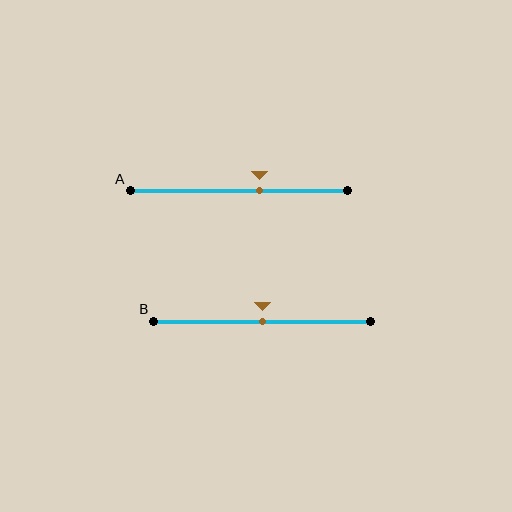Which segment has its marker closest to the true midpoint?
Segment B has its marker closest to the true midpoint.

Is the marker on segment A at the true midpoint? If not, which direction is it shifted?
No, the marker on segment A is shifted to the right by about 9% of the segment length.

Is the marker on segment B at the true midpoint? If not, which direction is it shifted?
Yes, the marker on segment B is at the true midpoint.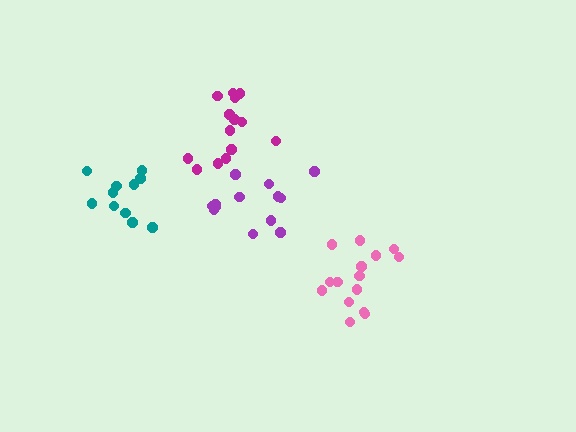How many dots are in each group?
Group 1: 14 dots, Group 2: 15 dots, Group 3: 13 dots, Group 4: 11 dots (53 total).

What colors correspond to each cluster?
The clusters are colored: magenta, pink, purple, teal.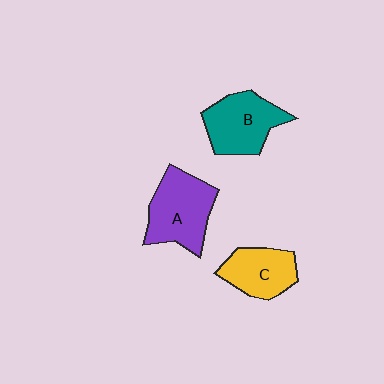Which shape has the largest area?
Shape A (purple).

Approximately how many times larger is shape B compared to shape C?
Approximately 1.2 times.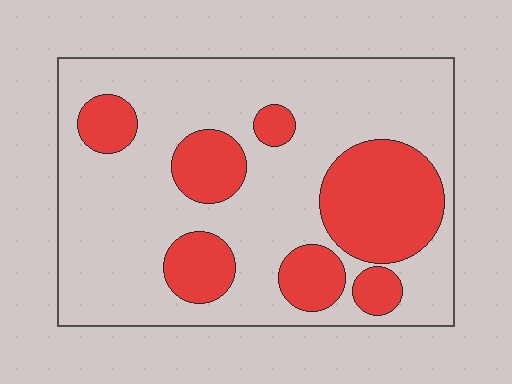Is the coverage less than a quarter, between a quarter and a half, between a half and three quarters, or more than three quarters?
Between a quarter and a half.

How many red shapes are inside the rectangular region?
7.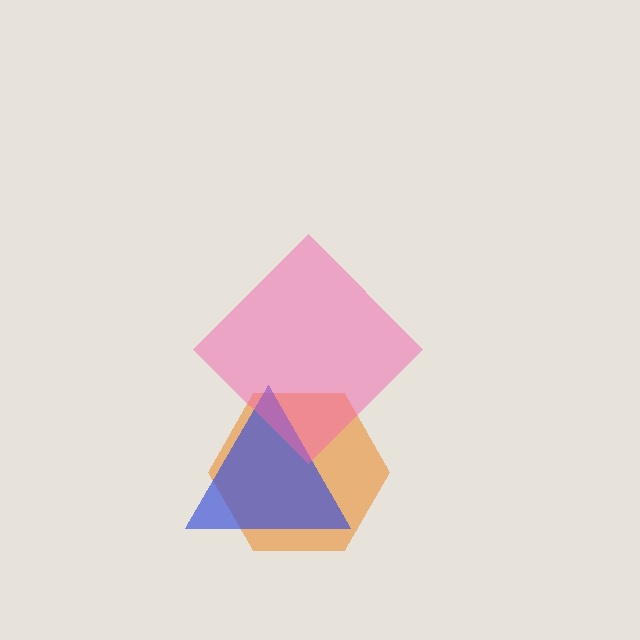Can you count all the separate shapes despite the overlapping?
Yes, there are 3 separate shapes.